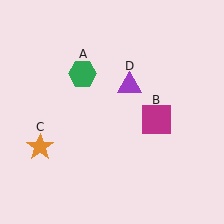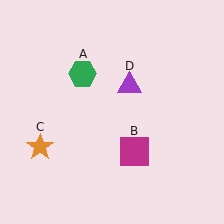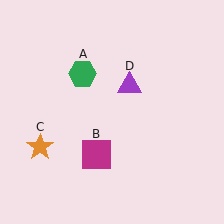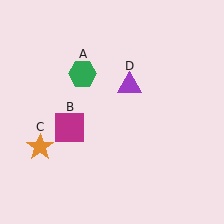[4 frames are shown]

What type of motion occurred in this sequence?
The magenta square (object B) rotated clockwise around the center of the scene.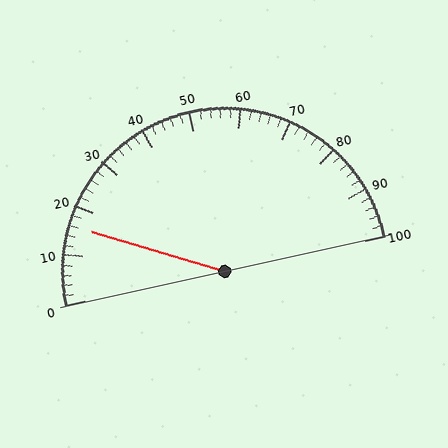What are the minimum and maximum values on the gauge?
The gauge ranges from 0 to 100.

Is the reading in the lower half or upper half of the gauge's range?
The reading is in the lower half of the range (0 to 100).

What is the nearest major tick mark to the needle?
The nearest major tick mark is 20.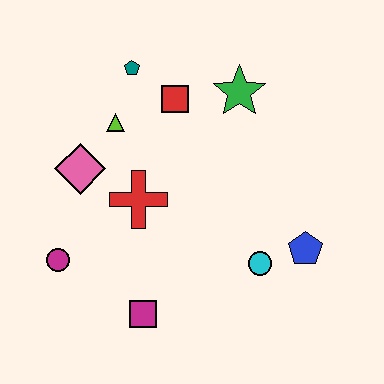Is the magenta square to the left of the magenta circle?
No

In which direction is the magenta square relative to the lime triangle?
The magenta square is below the lime triangle.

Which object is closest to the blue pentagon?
The cyan circle is closest to the blue pentagon.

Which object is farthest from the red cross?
The blue pentagon is farthest from the red cross.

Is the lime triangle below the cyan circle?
No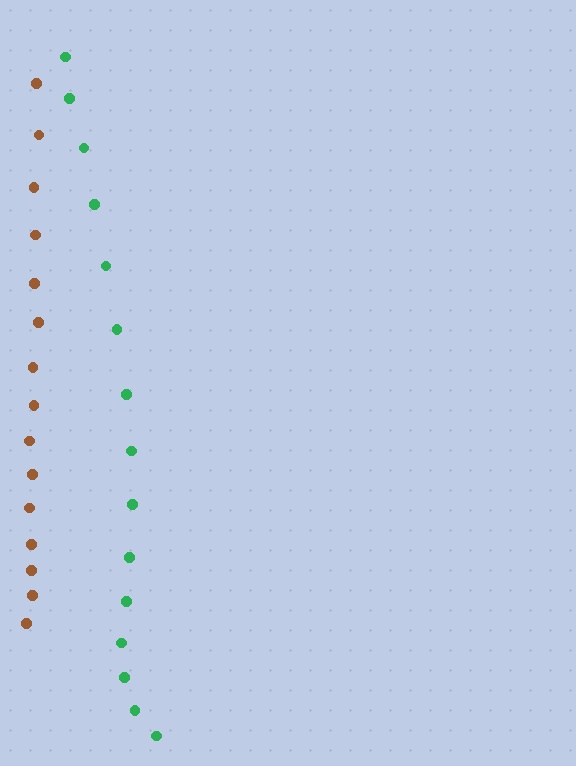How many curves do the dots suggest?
There are 2 distinct paths.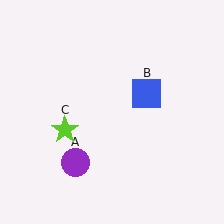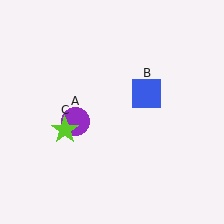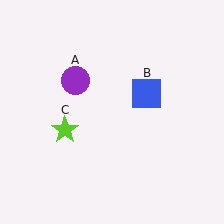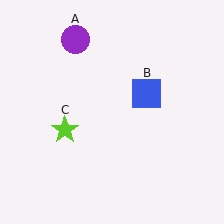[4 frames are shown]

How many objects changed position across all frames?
1 object changed position: purple circle (object A).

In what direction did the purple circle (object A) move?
The purple circle (object A) moved up.